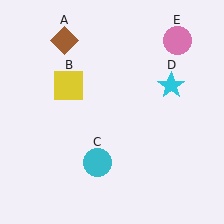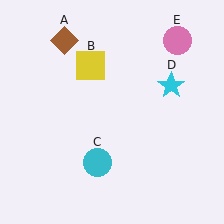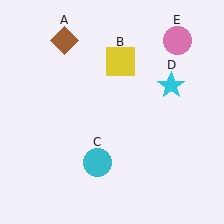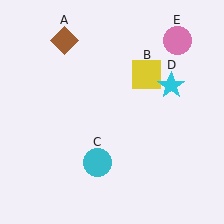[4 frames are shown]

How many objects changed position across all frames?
1 object changed position: yellow square (object B).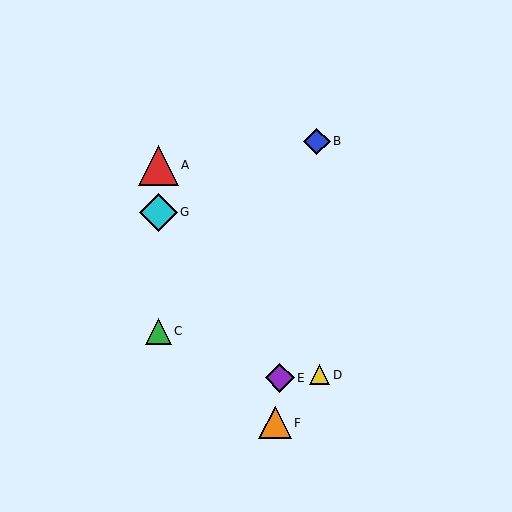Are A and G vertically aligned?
Yes, both are at x≈158.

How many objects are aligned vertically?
3 objects (A, C, G) are aligned vertically.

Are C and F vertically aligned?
No, C is at x≈158 and F is at x≈275.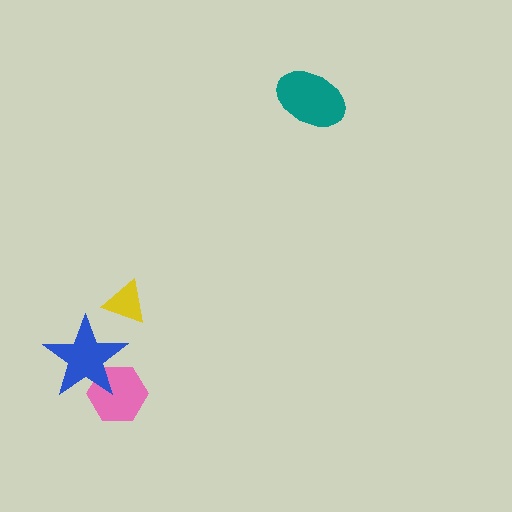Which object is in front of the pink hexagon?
The blue star is in front of the pink hexagon.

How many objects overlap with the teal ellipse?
0 objects overlap with the teal ellipse.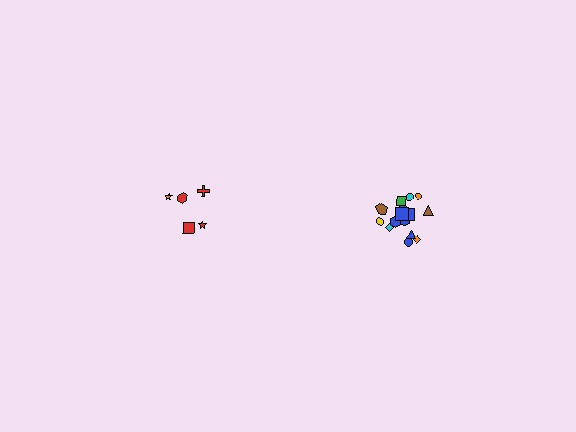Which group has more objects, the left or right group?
The right group.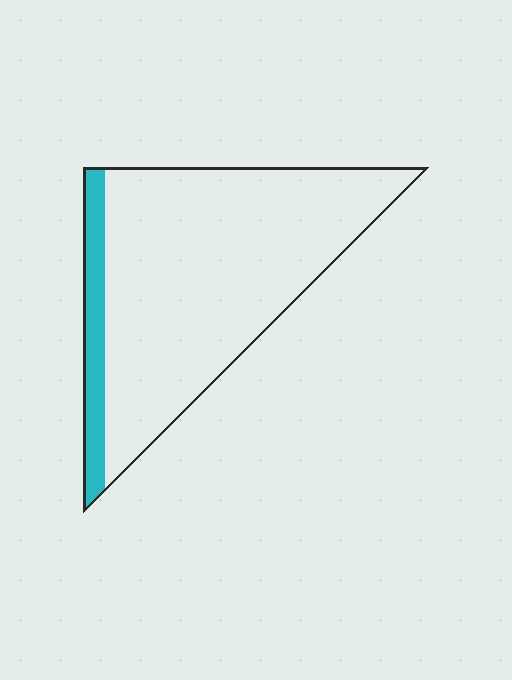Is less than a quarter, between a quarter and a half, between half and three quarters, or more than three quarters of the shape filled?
Less than a quarter.